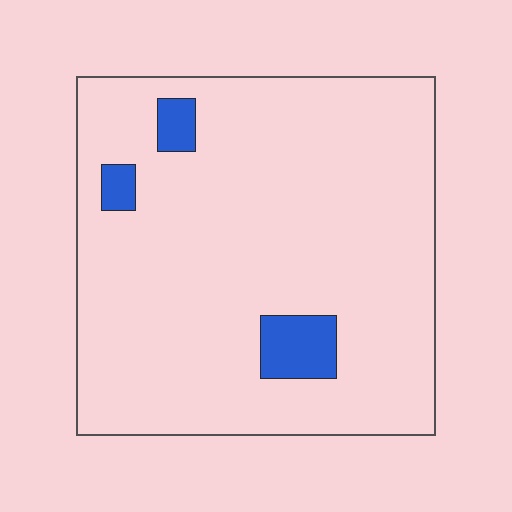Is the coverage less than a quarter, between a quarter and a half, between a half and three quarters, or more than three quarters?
Less than a quarter.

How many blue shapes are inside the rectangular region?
3.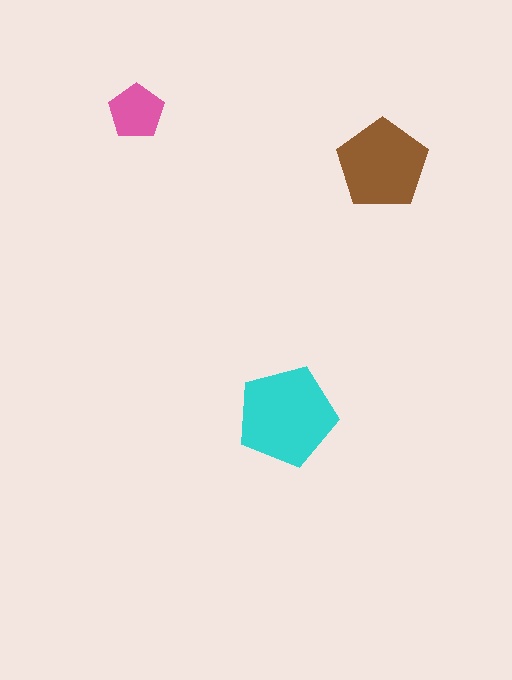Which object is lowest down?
The cyan pentagon is bottommost.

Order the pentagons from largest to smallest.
the cyan one, the brown one, the pink one.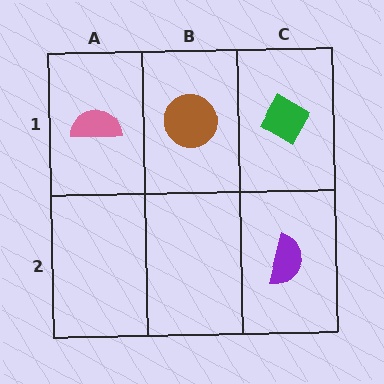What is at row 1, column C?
A green diamond.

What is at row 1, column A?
A pink semicircle.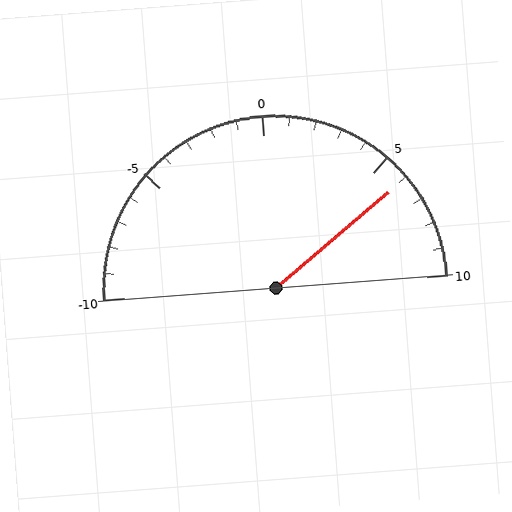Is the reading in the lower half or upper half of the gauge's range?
The reading is in the upper half of the range (-10 to 10).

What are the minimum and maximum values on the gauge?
The gauge ranges from -10 to 10.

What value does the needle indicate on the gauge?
The needle indicates approximately 6.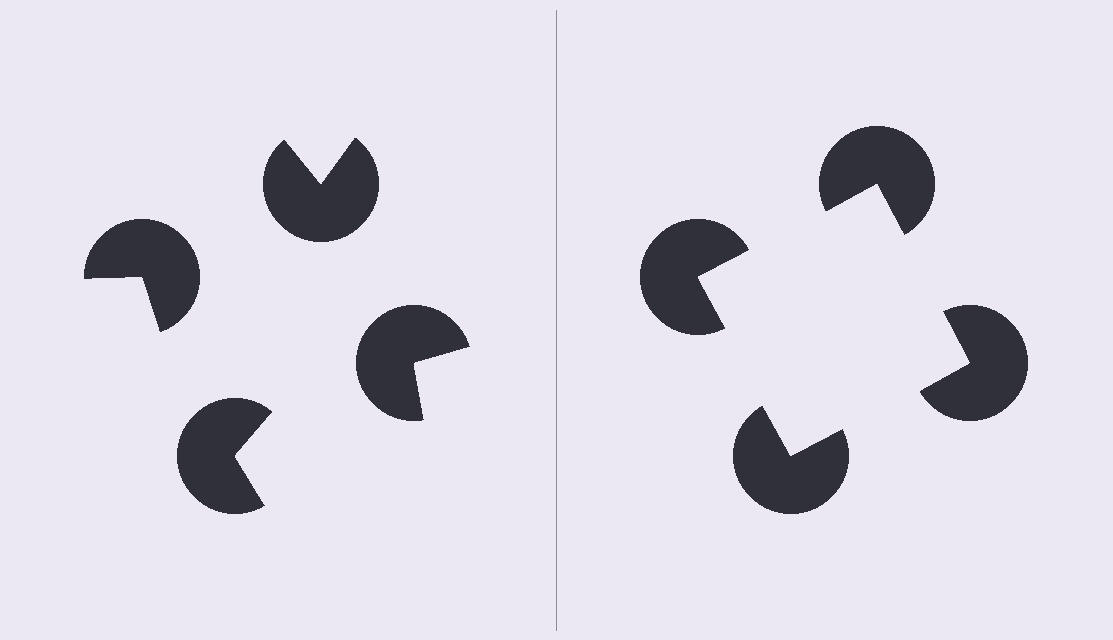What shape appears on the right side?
An illusory square.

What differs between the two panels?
The pac-man discs are positioned identically on both sides; only the wedge orientations differ. On the right they align to a square; on the left they are misaligned.